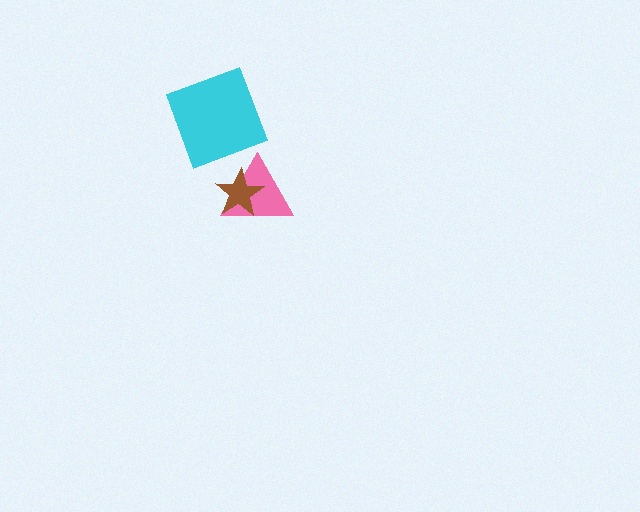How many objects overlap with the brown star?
1 object overlaps with the brown star.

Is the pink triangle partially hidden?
Yes, it is partially covered by another shape.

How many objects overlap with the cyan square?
0 objects overlap with the cyan square.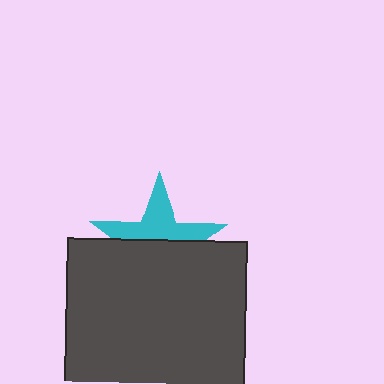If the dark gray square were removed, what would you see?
You would see the complete cyan star.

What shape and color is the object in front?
The object in front is a dark gray square.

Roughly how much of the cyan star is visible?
A small part of it is visible (roughly 45%).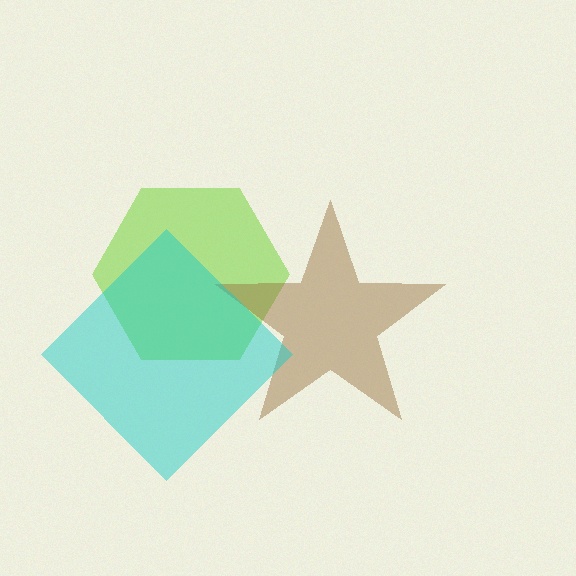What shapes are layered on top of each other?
The layered shapes are: a lime hexagon, a brown star, a cyan diamond.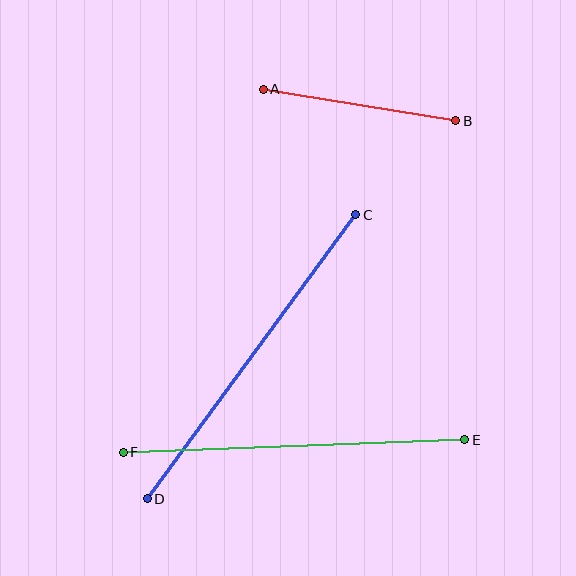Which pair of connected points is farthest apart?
Points C and D are farthest apart.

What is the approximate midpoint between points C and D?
The midpoint is at approximately (252, 357) pixels.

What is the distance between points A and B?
The distance is approximately 195 pixels.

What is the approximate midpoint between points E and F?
The midpoint is at approximately (294, 446) pixels.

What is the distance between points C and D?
The distance is approximately 352 pixels.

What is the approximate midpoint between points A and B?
The midpoint is at approximately (359, 105) pixels.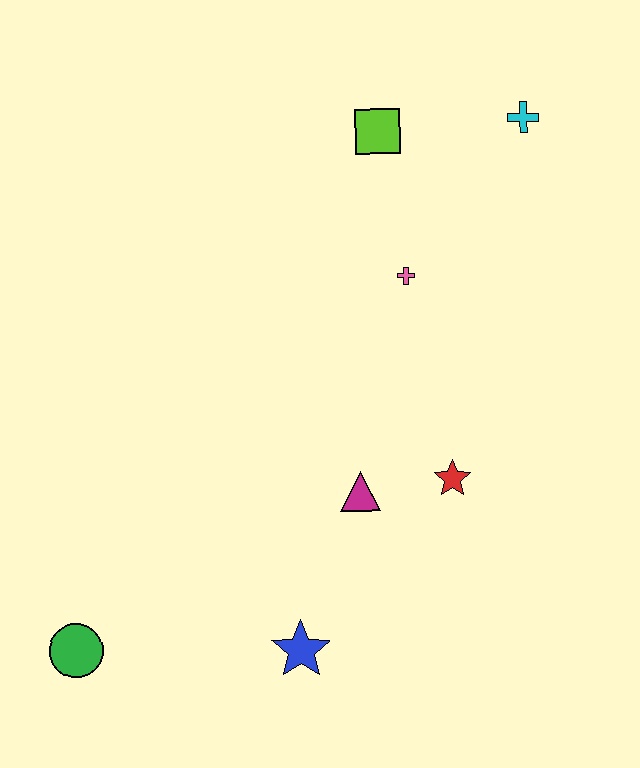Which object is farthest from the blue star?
The cyan cross is farthest from the blue star.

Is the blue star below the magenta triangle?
Yes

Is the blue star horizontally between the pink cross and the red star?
No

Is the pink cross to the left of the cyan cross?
Yes